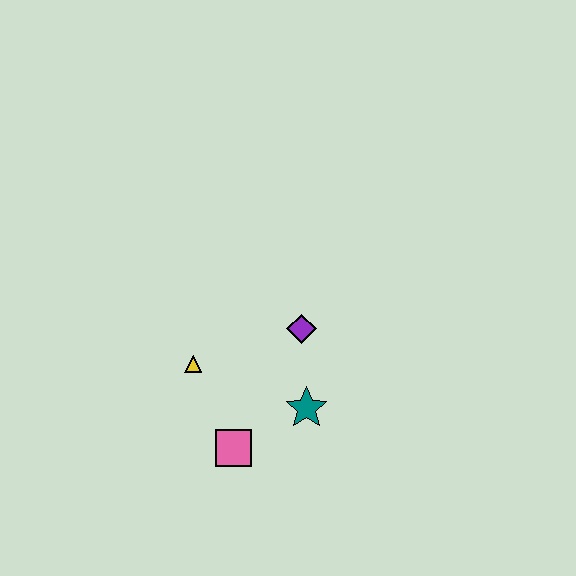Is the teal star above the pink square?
Yes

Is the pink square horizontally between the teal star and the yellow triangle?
Yes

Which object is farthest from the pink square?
The purple diamond is farthest from the pink square.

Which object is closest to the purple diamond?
The teal star is closest to the purple diamond.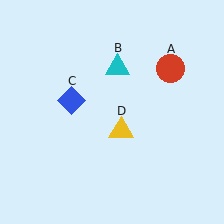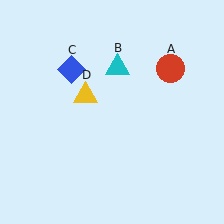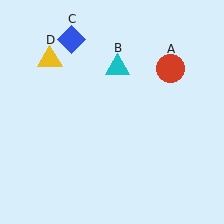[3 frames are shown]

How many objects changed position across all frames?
2 objects changed position: blue diamond (object C), yellow triangle (object D).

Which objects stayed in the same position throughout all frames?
Red circle (object A) and cyan triangle (object B) remained stationary.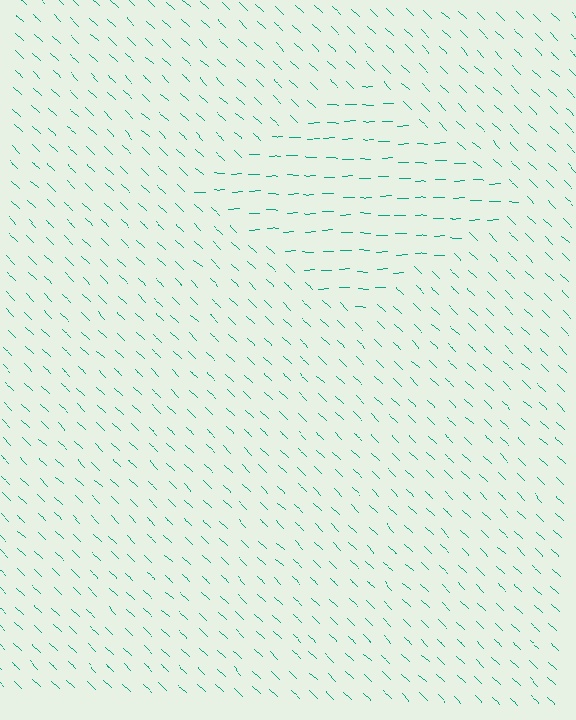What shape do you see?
I see a diamond.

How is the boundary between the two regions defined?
The boundary is defined purely by a change in line orientation (approximately 45 degrees difference). All lines are the same color and thickness.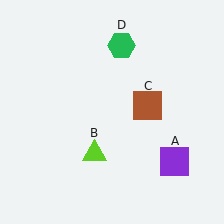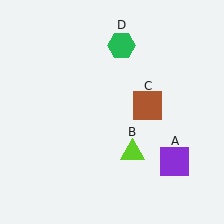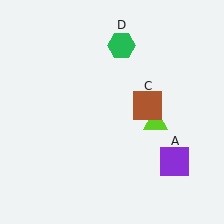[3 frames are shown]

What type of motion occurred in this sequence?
The lime triangle (object B) rotated counterclockwise around the center of the scene.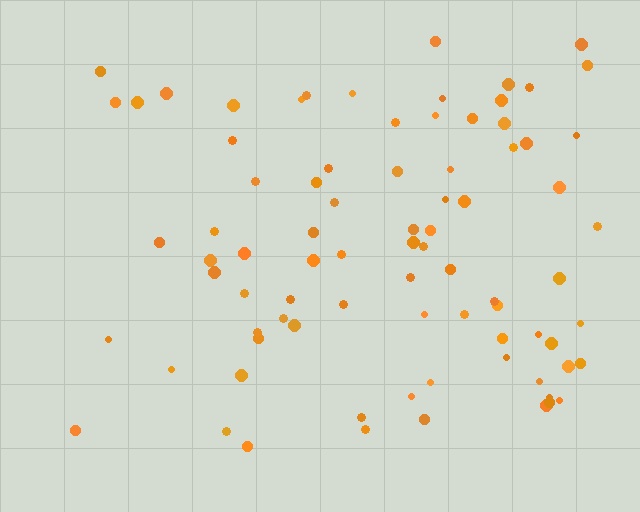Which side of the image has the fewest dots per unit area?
The left.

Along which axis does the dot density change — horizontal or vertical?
Horizontal.